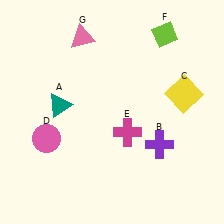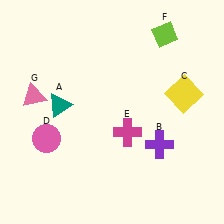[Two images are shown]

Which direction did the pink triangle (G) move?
The pink triangle (G) moved down.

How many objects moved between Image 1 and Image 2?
1 object moved between the two images.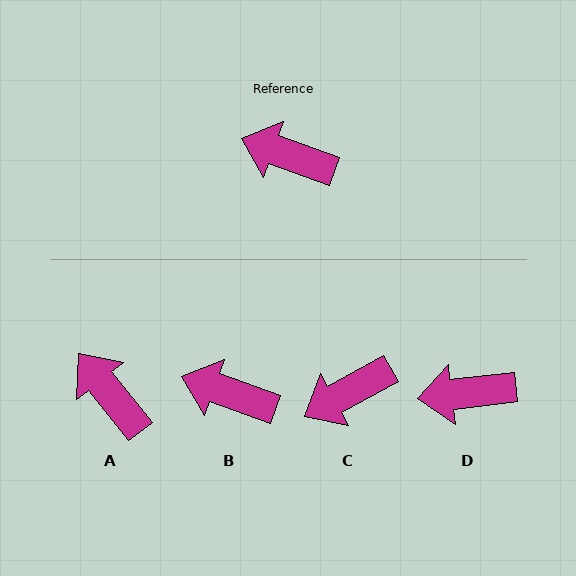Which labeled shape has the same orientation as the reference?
B.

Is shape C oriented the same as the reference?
No, it is off by about 49 degrees.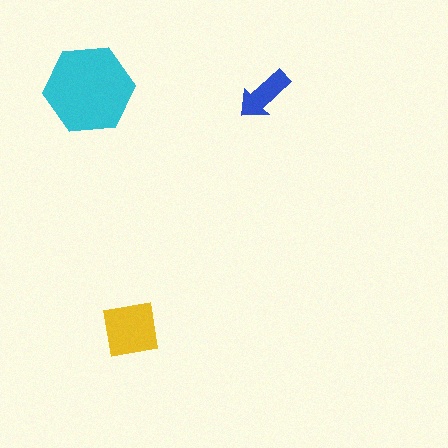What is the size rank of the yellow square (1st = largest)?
2nd.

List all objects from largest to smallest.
The cyan hexagon, the yellow square, the blue arrow.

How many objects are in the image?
There are 3 objects in the image.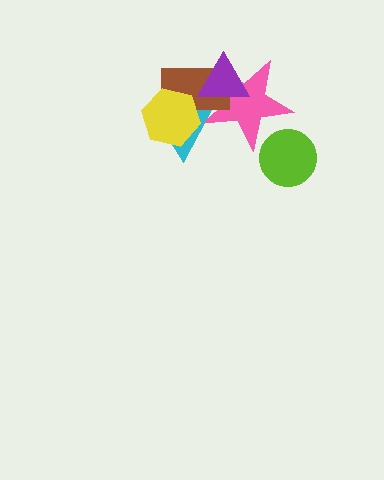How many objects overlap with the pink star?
4 objects overlap with the pink star.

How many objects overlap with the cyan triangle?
4 objects overlap with the cyan triangle.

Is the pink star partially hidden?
Yes, it is partially covered by another shape.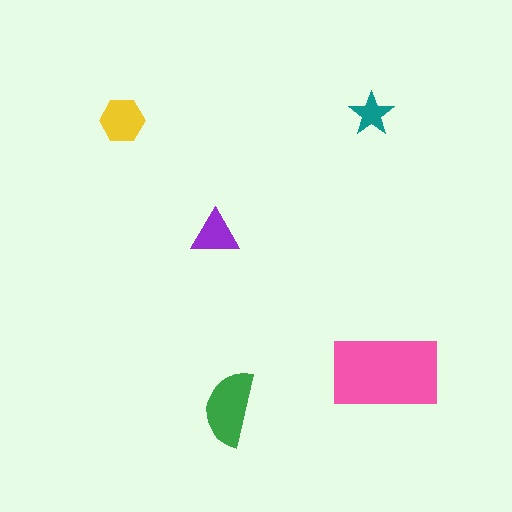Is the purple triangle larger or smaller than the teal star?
Larger.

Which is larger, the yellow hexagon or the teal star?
The yellow hexagon.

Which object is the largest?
The pink rectangle.